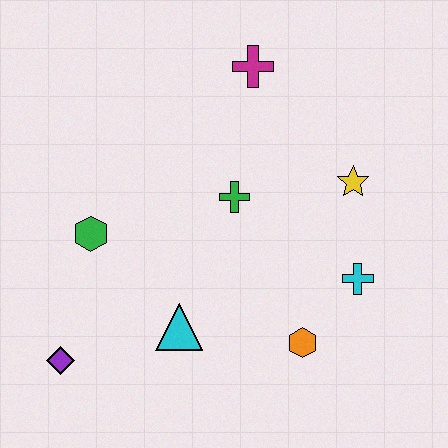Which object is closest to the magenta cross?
The green cross is closest to the magenta cross.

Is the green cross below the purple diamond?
No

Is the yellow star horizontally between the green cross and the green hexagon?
No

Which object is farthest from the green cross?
The purple diamond is farthest from the green cross.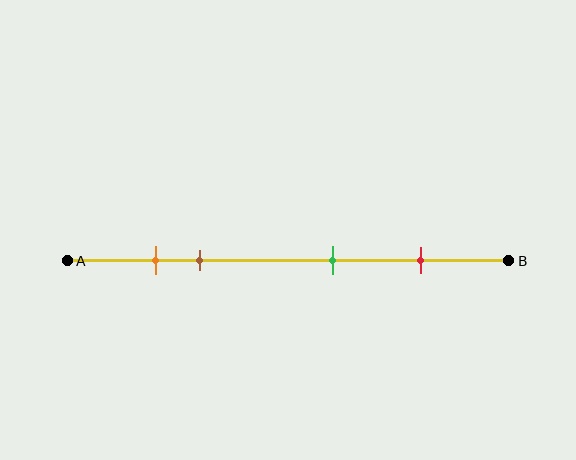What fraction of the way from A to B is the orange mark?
The orange mark is approximately 20% (0.2) of the way from A to B.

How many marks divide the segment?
There are 4 marks dividing the segment.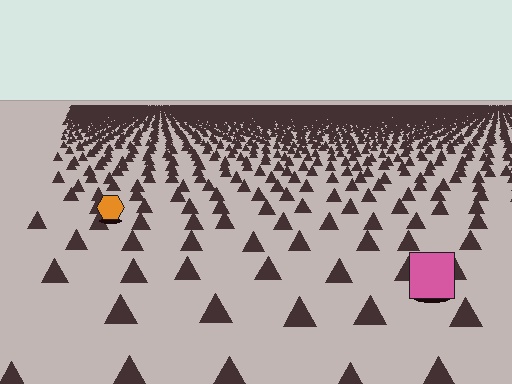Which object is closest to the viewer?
The pink square is closest. The texture marks near it are larger and more spread out.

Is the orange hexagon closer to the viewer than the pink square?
No. The pink square is closer — you can tell from the texture gradient: the ground texture is coarser near it.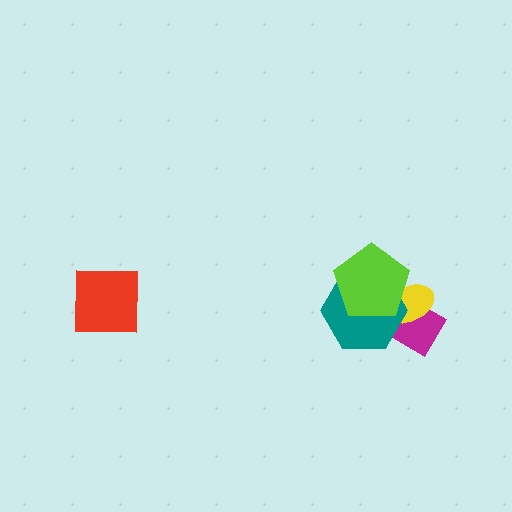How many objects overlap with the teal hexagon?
3 objects overlap with the teal hexagon.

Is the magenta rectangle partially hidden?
Yes, it is partially covered by another shape.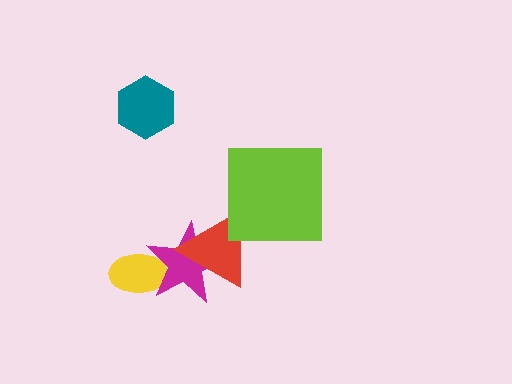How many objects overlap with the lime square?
1 object overlaps with the lime square.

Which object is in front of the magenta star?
The red triangle is in front of the magenta star.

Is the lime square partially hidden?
No, no other shape covers it.